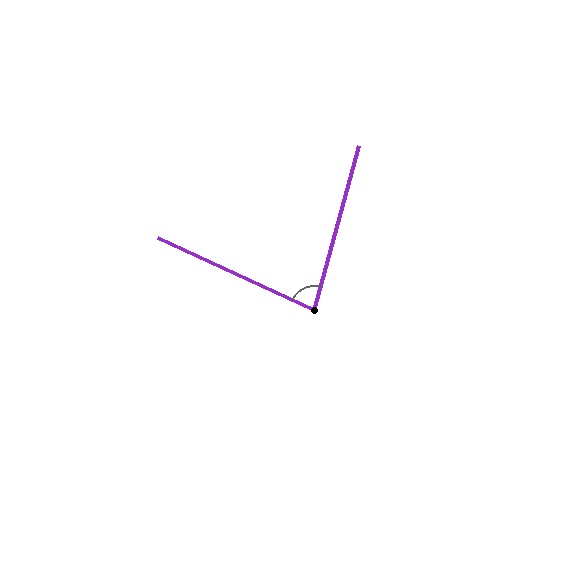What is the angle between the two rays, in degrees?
Approximately 80 degrees.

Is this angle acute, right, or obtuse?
It is acute.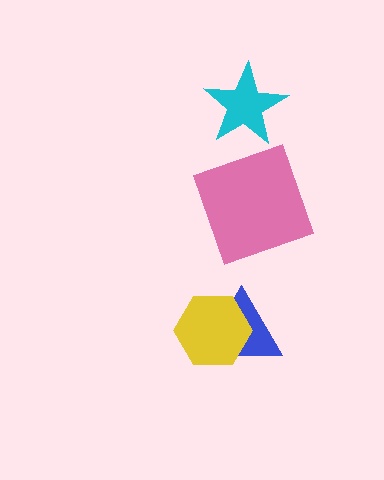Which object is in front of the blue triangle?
The yellow hexagon is in front of the blue triangle.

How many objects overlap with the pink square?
0 objects overlap with the pink square.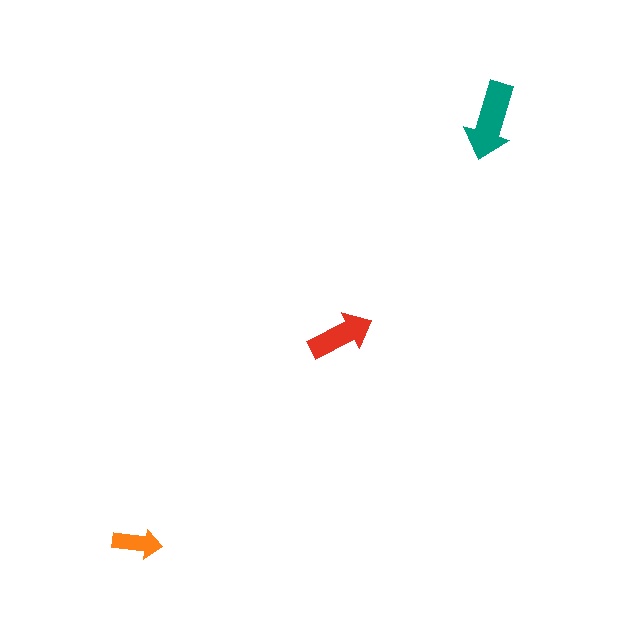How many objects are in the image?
There are 3 objects in the image.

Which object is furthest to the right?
The teal arrow is rightmost.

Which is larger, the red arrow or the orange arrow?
The red one.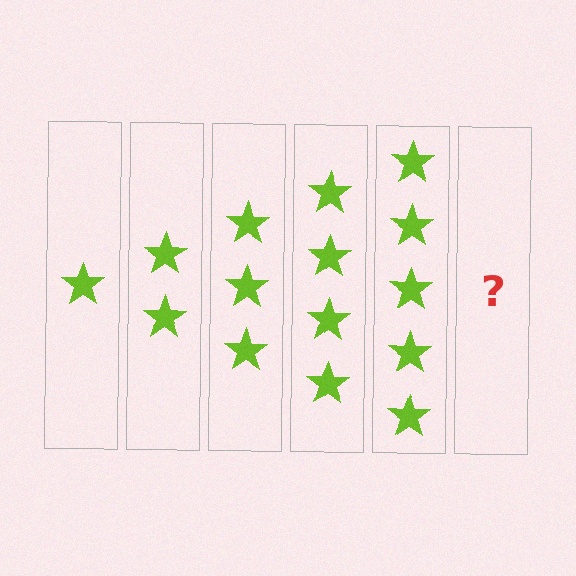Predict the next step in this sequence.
The next step is 6 stars.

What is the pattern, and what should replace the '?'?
The pattern is that each step adds one more star. The '?' should be 6 stars.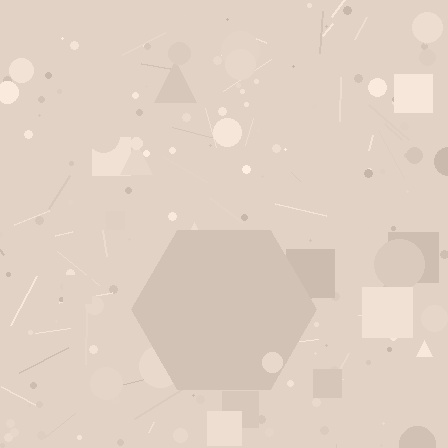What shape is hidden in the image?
A hexagon is hidden in the image.